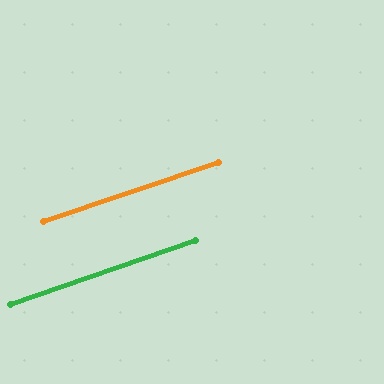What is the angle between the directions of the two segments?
Approximately 1 degree.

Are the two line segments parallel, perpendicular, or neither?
Parallel — their directions differ by only 0.5°.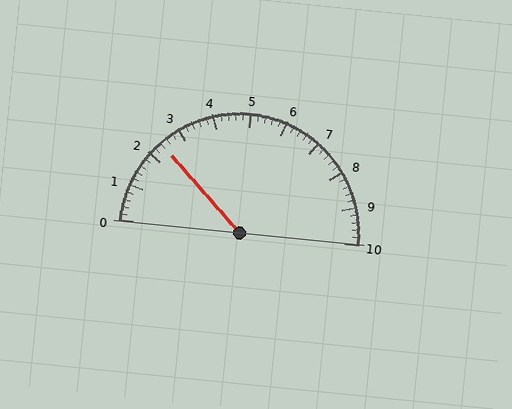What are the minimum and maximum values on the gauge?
The gauge ranges from 0 to 10.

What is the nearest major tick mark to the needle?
The nearest major tick mark is 2.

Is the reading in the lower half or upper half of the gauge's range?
The reading is in the lower half of the range (0 to 10).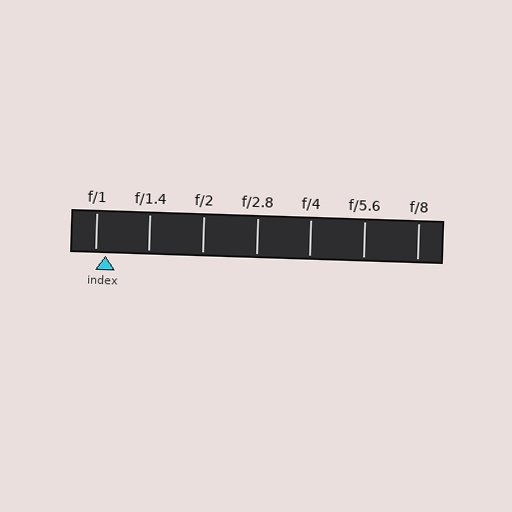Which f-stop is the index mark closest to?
The index mark is closest to f/1.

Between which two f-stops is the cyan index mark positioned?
The index mark is between f/1 and f/1.4.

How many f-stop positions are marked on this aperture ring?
There are 7 f-stop positions marked.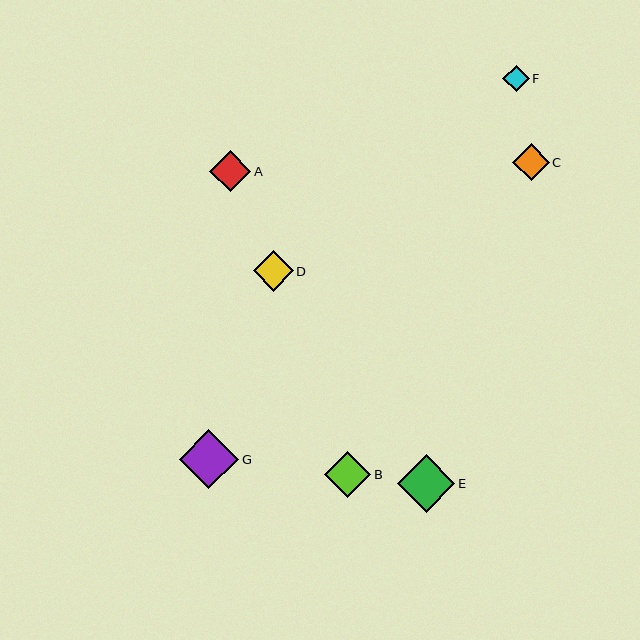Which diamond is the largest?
Diamond G is the largest with a size of approximately 60 pixels.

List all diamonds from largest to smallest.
From largest to smallest: G, E, B, A, D, C, F.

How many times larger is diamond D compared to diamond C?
Diamond D is approximately 1.1 times the size of diamond C.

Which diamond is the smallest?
Diamond F is the smallest with a size of approximately 26 pixels.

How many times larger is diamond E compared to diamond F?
Diamond E is approximately 2.2 times the size of diamond F.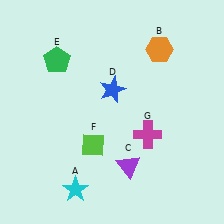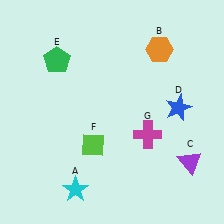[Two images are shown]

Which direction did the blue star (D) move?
The blue star (D) moved right.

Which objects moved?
The objects that moved are: the purple triangle (C), the blue star (D).